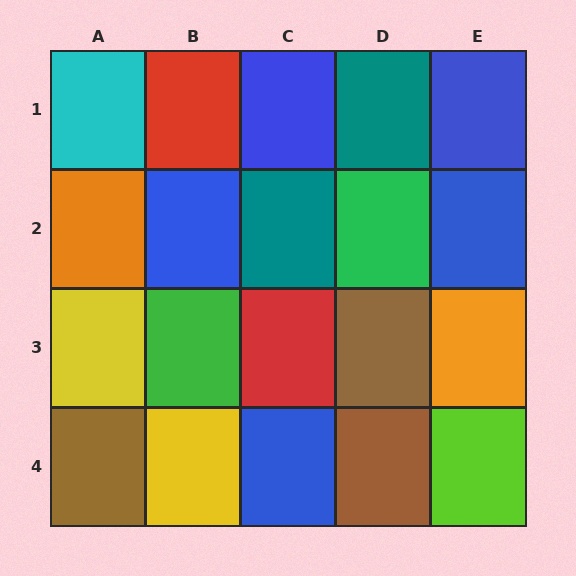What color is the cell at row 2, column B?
Blue.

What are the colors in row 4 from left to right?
Brown, yellow, blue, brown, lime.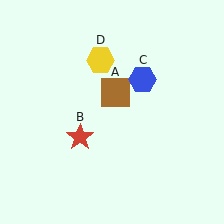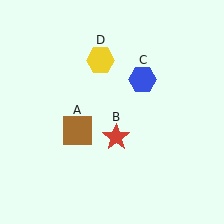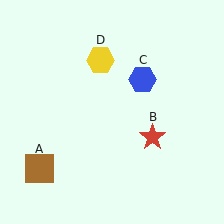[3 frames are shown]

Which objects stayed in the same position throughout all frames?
Blue hexagon (object C) and yellow hexagon (object D) remained stationary.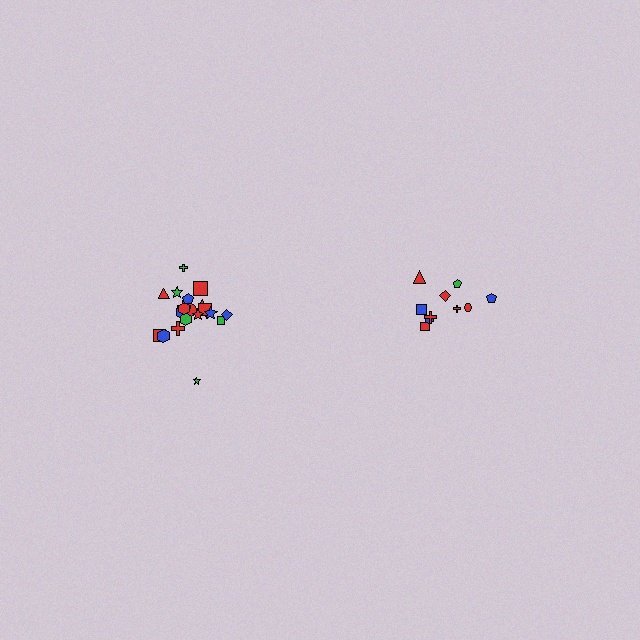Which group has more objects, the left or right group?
The left group.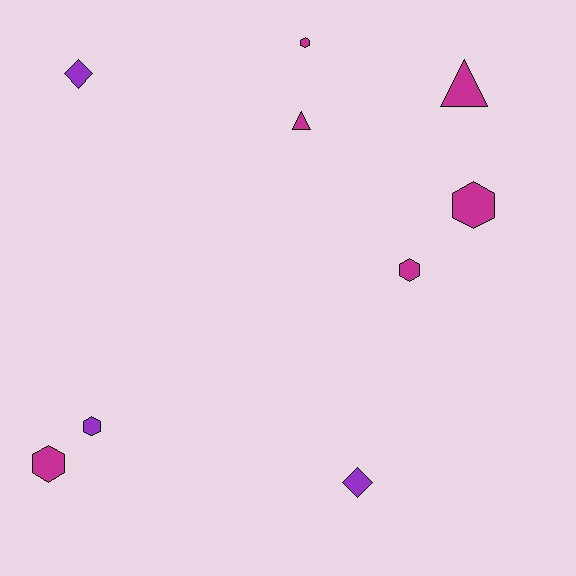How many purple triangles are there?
There are no purple triangles.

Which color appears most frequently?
Magenta, with 6 objects.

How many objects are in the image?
There are 9 objects.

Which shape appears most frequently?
Hexagon, with 5 objects.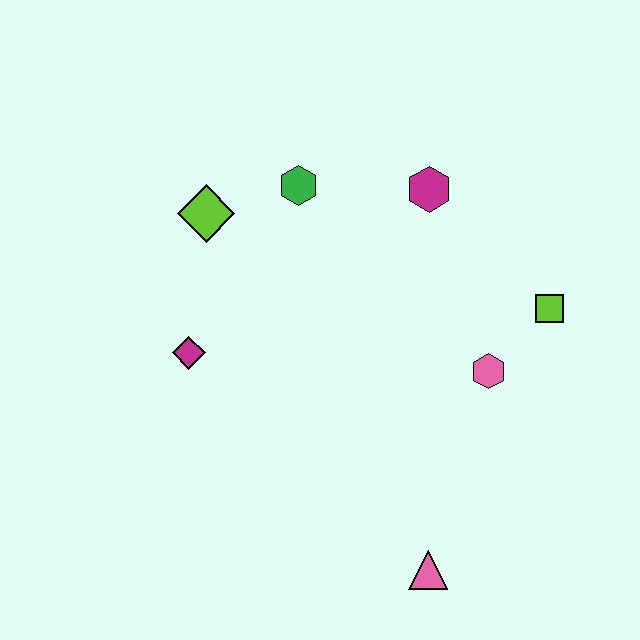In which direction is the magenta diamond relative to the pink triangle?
The magenta diamond is to the left of the pink triangle.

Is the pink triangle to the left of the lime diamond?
No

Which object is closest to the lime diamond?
The green hexagon is closest to the lime diamond.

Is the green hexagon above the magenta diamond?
Yes